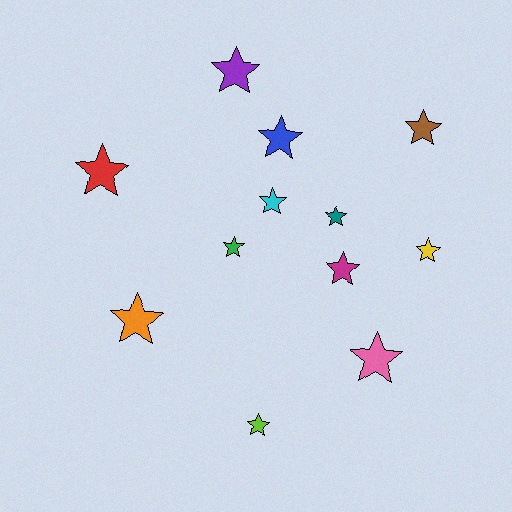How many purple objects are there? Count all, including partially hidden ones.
There is 1 purple object.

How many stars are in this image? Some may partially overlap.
There are 12 stars.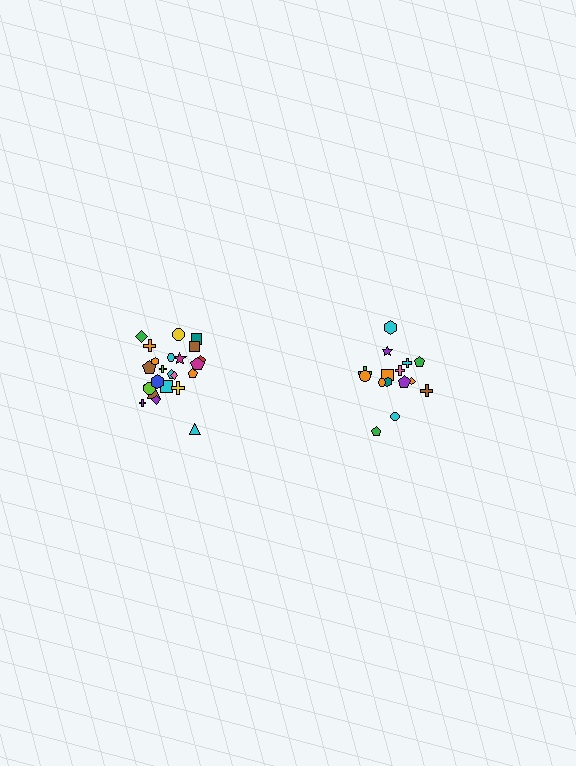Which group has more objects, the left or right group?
The left group.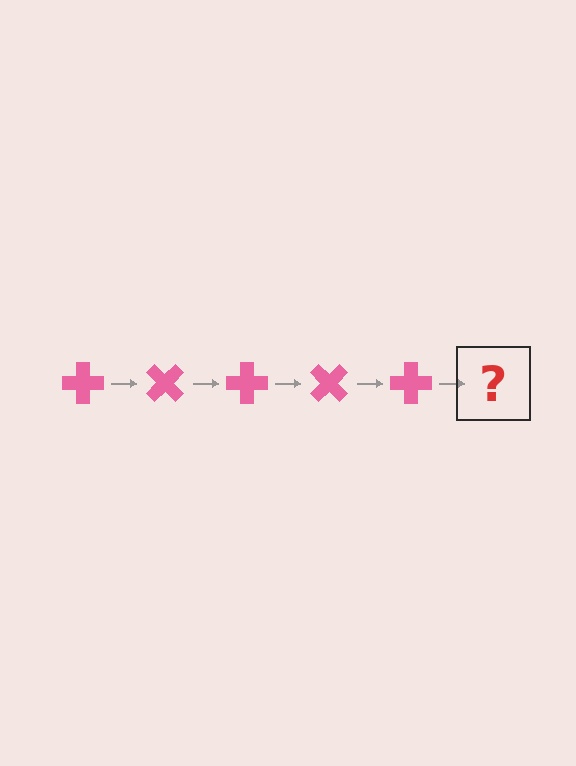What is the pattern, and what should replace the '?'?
The pattern is that the cross rotates 45 degrees each step. The '?' should be a pink cross rotated 225 degrees.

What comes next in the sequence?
The next element should be a pink cross rotated 225 degrees.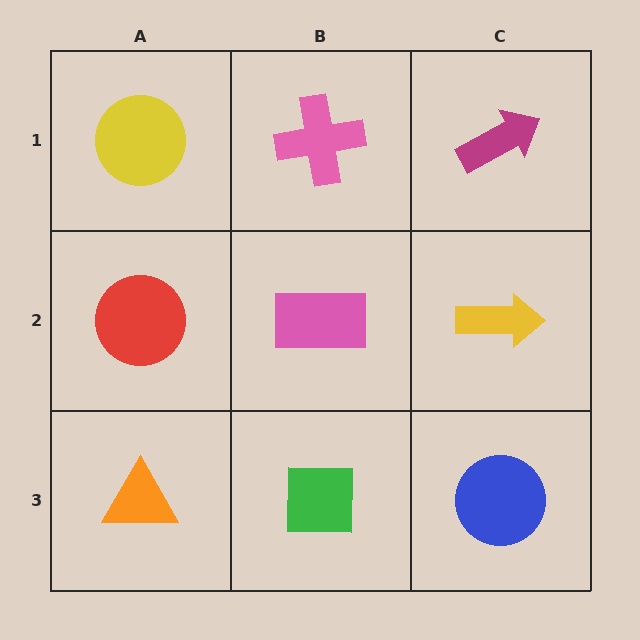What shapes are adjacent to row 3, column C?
A yellow arrow (row 2, column C), a green square (row 3, column B).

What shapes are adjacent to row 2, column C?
A magenta arrow (row 1, column C), a blue circle (row 3, column C), a pink rectangle (row 2, column B).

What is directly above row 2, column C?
A magenta arrow.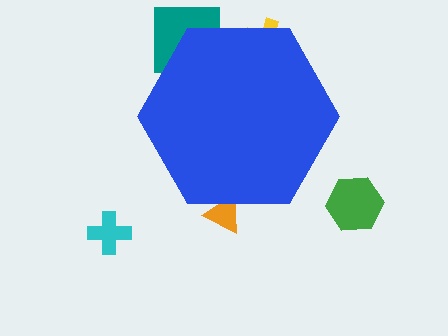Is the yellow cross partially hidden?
Yes, the yellow cross is partially hidden behind the blue hexagon.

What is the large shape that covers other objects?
A blue hexagon.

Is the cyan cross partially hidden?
No, the cyan cross is fully visible.